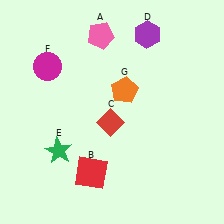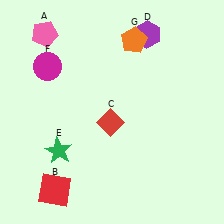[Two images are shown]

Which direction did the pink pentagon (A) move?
The pink pentagon (A) moved left.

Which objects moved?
The objects that moved are: the pink pentagon (A), the red square (B), the orange pentagon (G).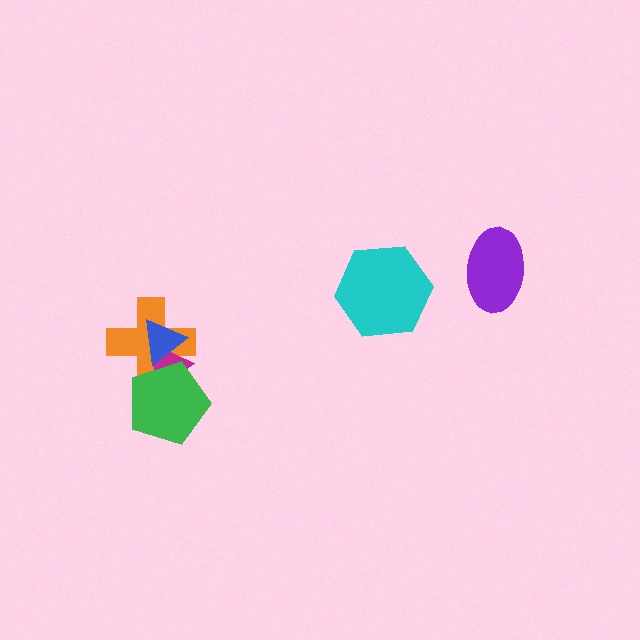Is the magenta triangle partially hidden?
Yes, it is partially covered by another shape.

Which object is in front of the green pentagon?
The blue triangle is in front of the green pentagon.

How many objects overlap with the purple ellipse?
0 objects overlap with the purple ellipse.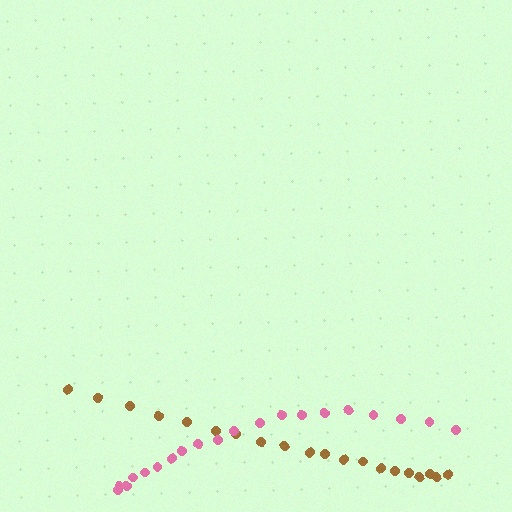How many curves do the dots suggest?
There are 2 distinct paths.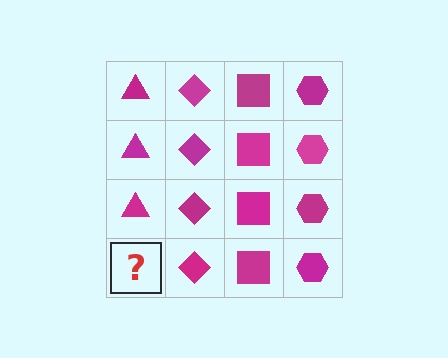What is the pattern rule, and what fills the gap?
The rule is that each column has a consistent shape. The gap should be filled with a magenta triangle.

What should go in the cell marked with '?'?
The missing cell should contain a magenta triangle.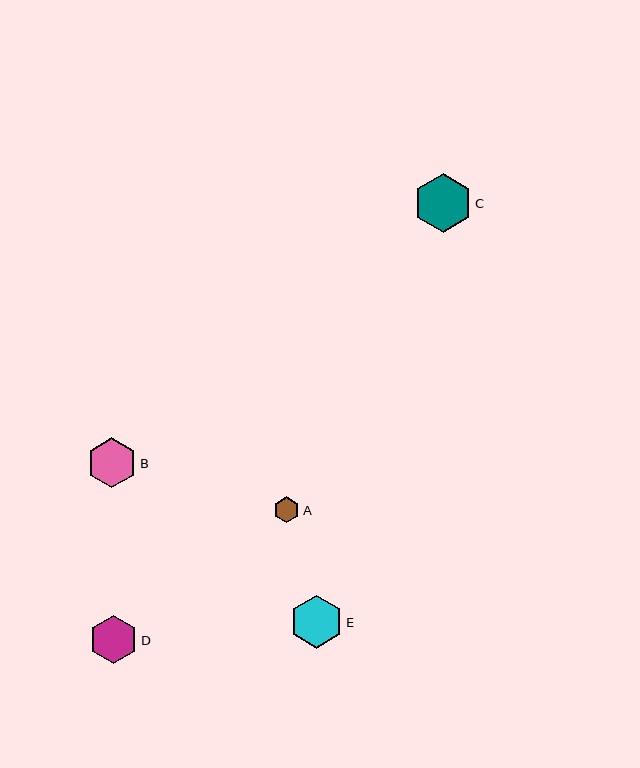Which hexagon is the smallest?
Hexagon A is the smallest with a size of approximately 26 pixels.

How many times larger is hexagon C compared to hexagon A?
Hexagon C is approximately 2.2 times the size of hexagon A.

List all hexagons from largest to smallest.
From largest to smallest: C, E, B, D, A.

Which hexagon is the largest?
Hexagon C is the largest with a size of approximately 58 pixels.